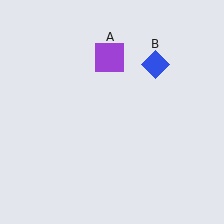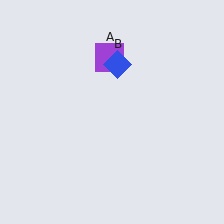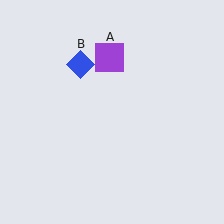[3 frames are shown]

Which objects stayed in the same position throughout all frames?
Purple square (object A) remained stationary.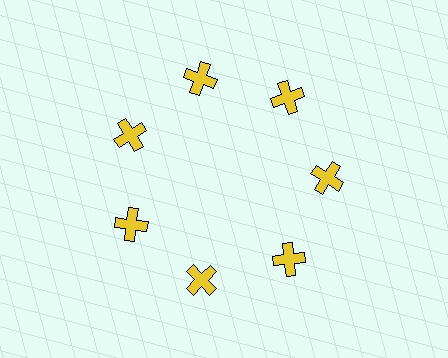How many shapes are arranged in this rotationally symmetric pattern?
There are 7 shapes, arranged in 7 groups of 1.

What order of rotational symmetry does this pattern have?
This pattern has 7-fold rotational symmetry.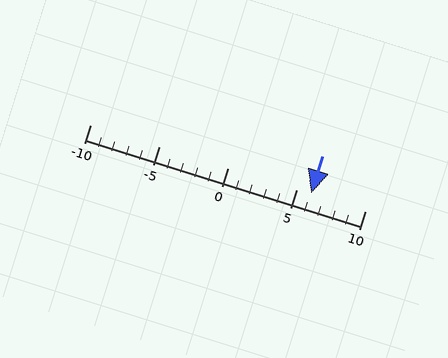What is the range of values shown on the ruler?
The ruler shows values from -10 to 10.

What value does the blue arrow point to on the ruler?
The blue arrow points to approximately 6.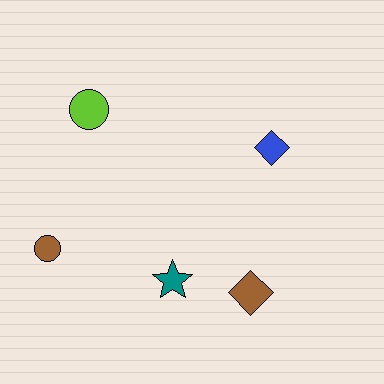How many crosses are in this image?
There are no crosses.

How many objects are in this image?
There are 5 objects.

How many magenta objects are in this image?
There are no magenta objects.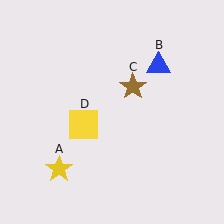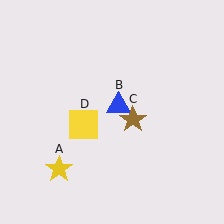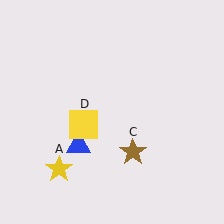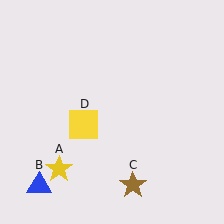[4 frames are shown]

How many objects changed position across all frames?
2 objects changed position: blue triangle (object B), brown star (object C).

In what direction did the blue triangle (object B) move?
The blue triangle (object B) moved down and to the left.